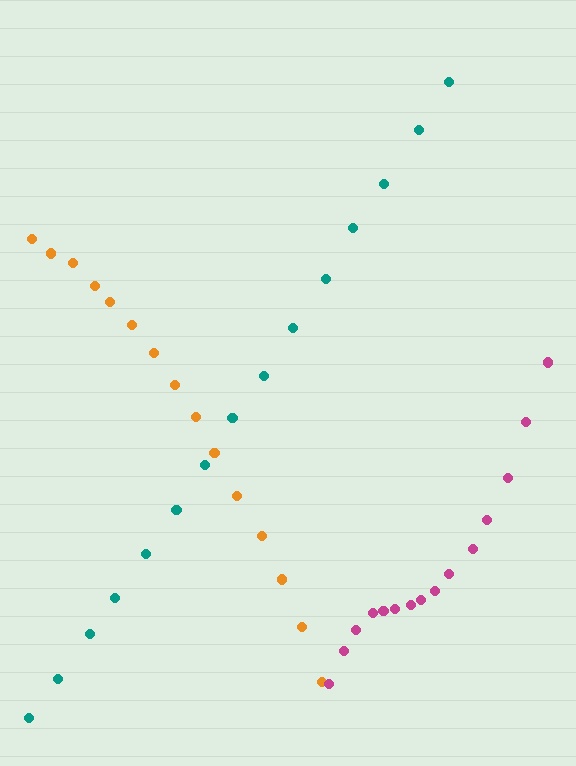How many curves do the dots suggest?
There are 3 distinct paths.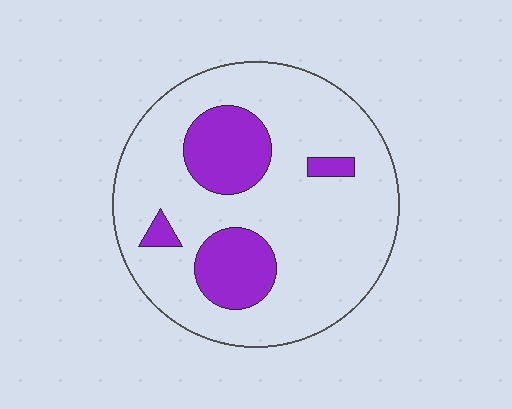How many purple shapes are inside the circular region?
4.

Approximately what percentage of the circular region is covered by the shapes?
Approximately 20%.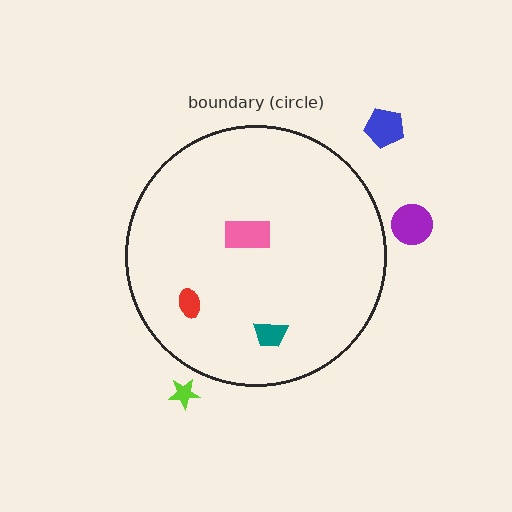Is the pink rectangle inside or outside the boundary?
Inside.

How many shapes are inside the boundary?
3 inside, 3 outside.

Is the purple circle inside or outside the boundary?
Outside.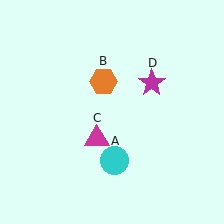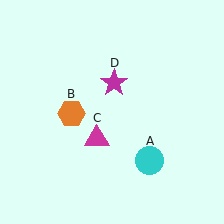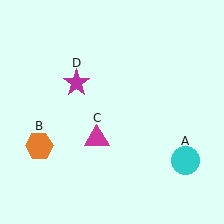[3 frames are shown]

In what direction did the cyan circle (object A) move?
The cyan circle (object A) moved right.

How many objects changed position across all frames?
3 objects changed position: cyan circle (object A), orange hexagon (object B), magenta star (object D).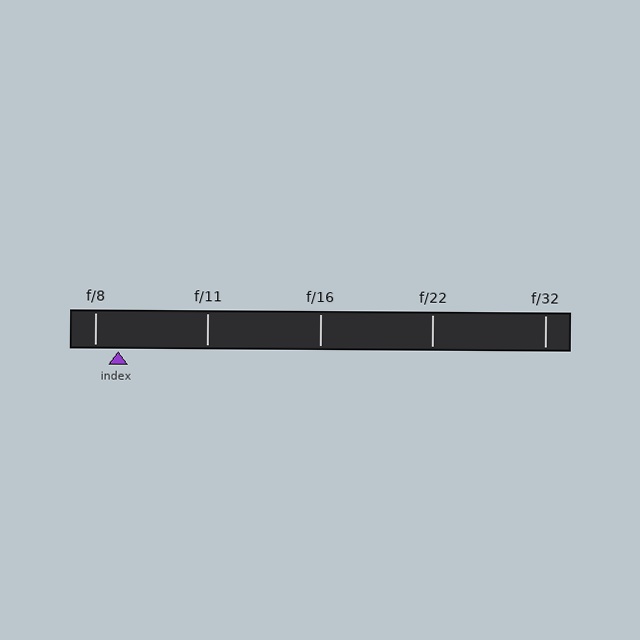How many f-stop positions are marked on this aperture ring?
There are 5 f-stop positions marked.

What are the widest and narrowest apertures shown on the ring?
The widest aperture shown is f/8 and the narrowest is f/32.